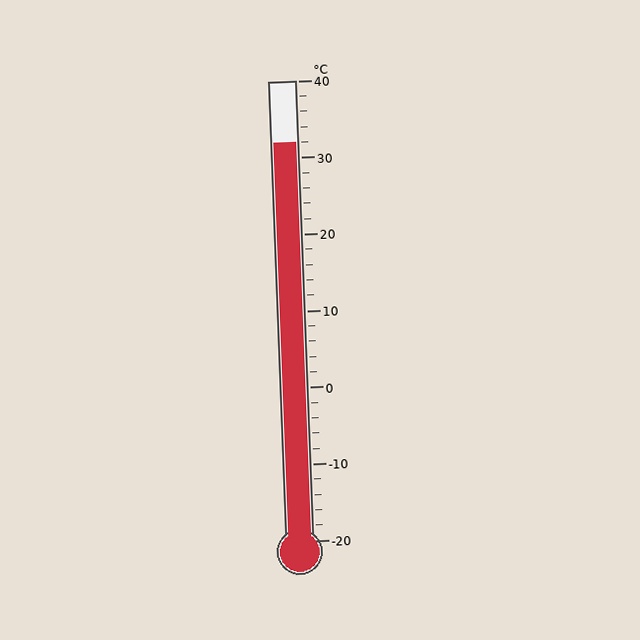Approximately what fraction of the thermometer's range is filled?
The thermometer is filled to approximately 85% of its range.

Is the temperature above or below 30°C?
The temperature is above 30°C.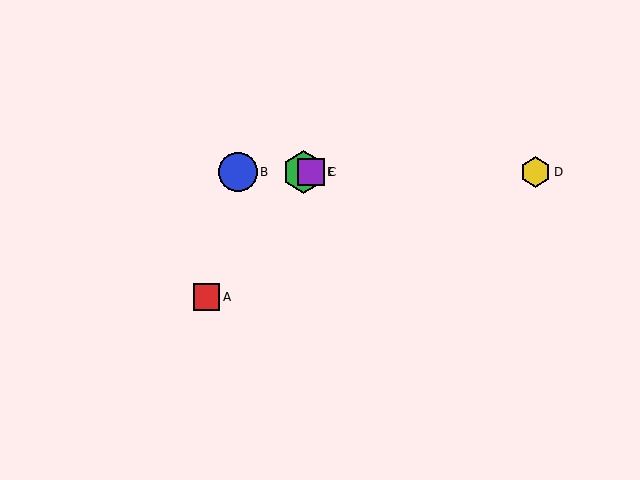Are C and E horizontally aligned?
Yes, both are at y≈172.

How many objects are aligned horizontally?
4 objects (B, C, D, E) are aligned horizontally.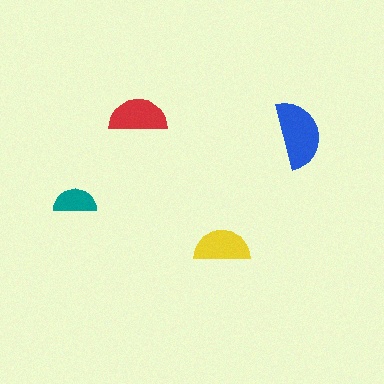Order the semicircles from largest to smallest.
the blue one, the red one, the yellow one, the teal one.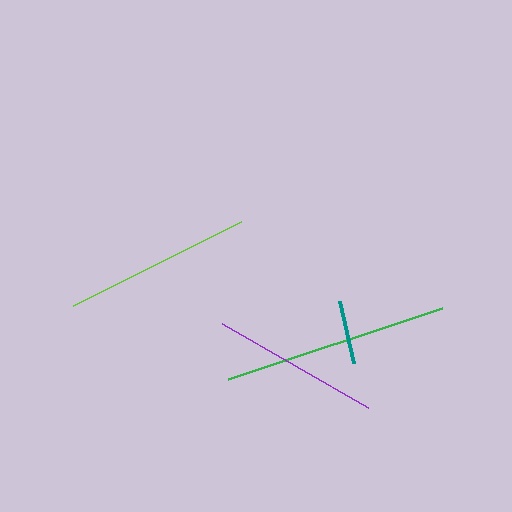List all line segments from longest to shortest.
From longest to shortest: green, lime, purple, teal.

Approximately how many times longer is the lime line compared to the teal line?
The lime line is approximately 3.0 times the length of the teal line.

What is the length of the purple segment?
The purple segment is approximately 169 pixels long.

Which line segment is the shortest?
The teal line is the shortest at approximately 63 pixels.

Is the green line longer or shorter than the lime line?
The green line is longer than the lime line.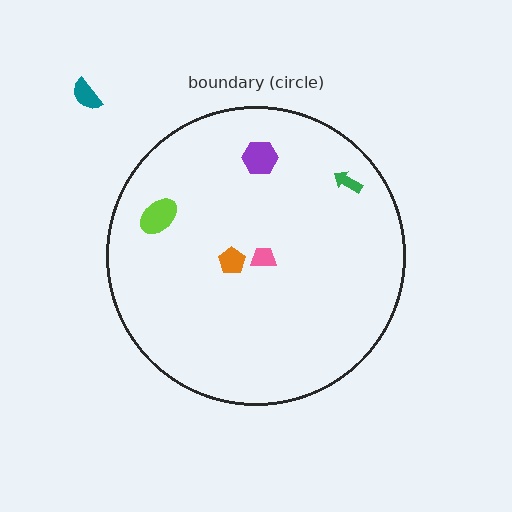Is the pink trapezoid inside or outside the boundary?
Inside.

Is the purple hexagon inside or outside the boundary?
Inside.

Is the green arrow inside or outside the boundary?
Inside.